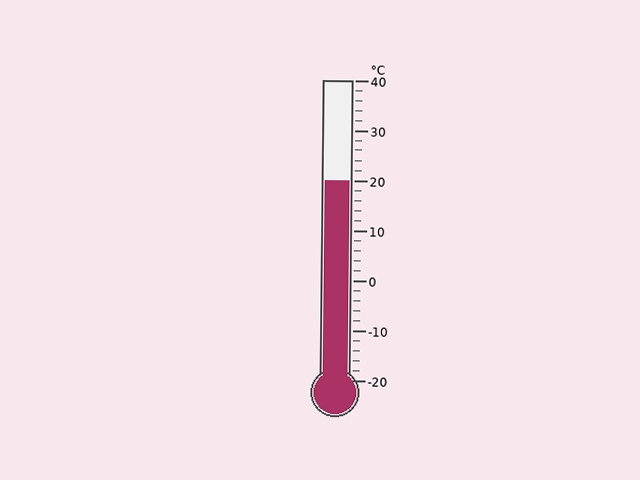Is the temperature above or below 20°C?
The temperature is at 20°C.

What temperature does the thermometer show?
The thermometer shows approximately 20°C.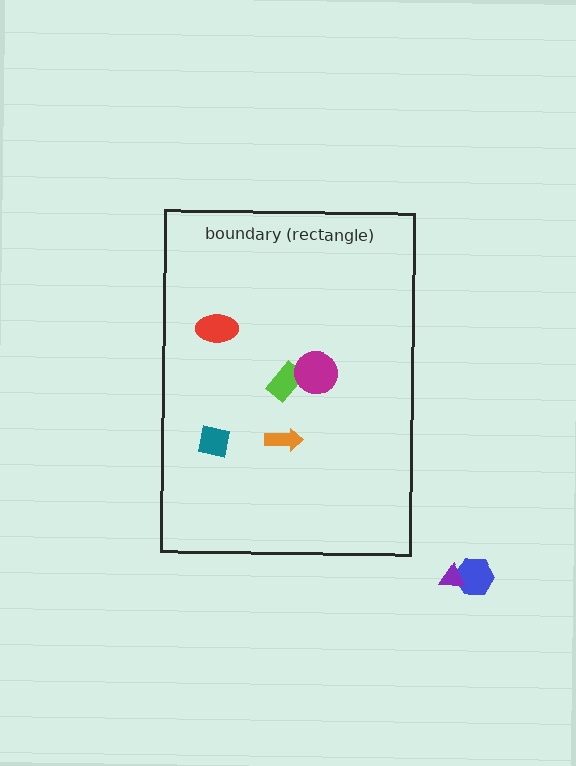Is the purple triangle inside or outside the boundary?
Outside.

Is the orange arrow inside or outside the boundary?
Inside.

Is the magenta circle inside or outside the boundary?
Inside.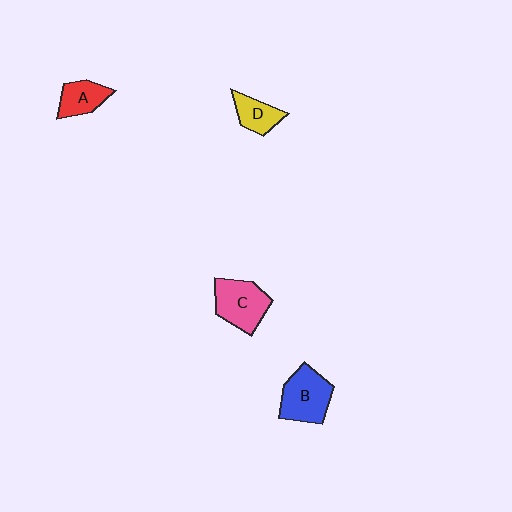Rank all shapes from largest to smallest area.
From largest to smallest: B (blue), C (pink), A (red), D (yellow).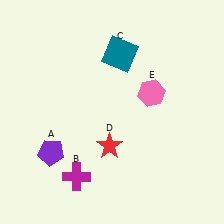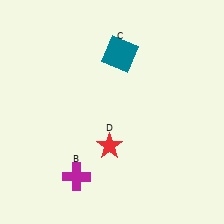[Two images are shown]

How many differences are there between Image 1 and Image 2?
There are 2 differences between the two images.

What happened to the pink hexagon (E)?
The pink hexagon (E) was removed in Image 2. It was in the top-right area of Image 1.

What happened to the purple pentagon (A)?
The purple pentagon (A) was removed in Image 2. It was in the bottom-left area of Image 1.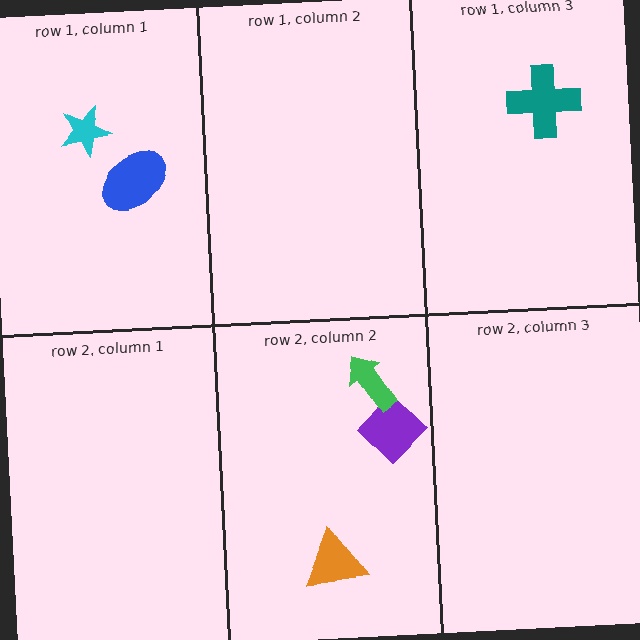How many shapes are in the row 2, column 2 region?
3.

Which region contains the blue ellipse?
The row 1, column 1 region.